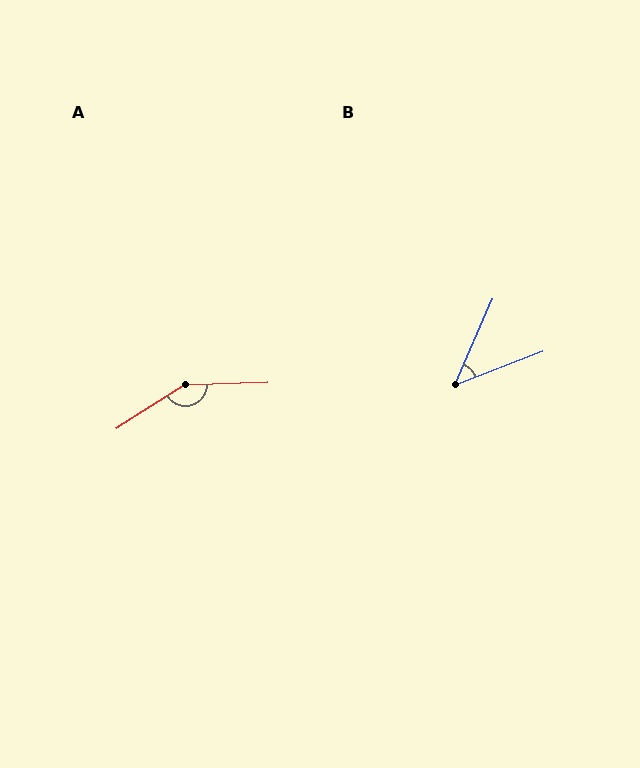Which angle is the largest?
A, at approximately 149 degrees.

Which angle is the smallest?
B, at approximately 46 degrees.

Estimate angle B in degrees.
Approximately 46 degrees.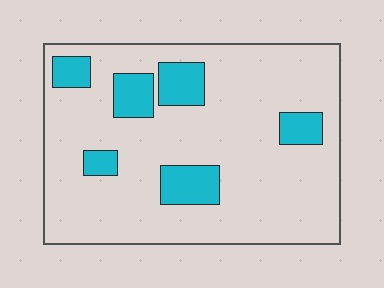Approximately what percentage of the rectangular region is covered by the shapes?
Approximately 15%.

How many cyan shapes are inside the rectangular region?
6.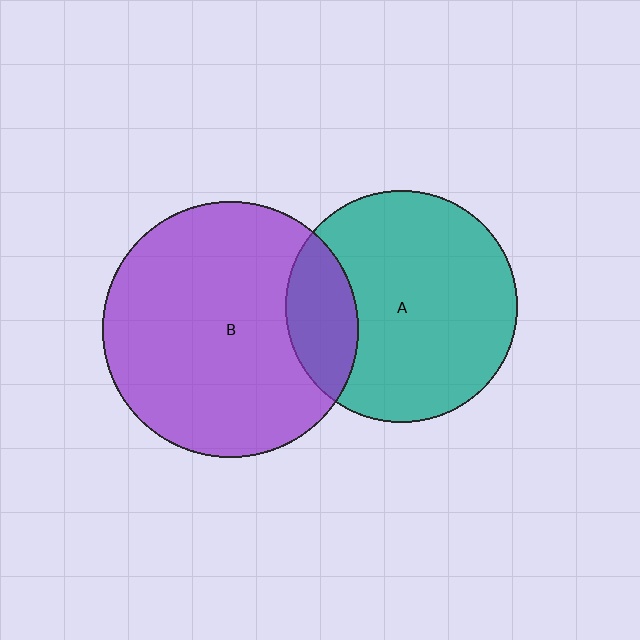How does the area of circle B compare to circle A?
Approximately 1.2 times.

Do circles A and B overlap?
Yes.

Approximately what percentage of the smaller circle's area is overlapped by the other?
Approximately 20%.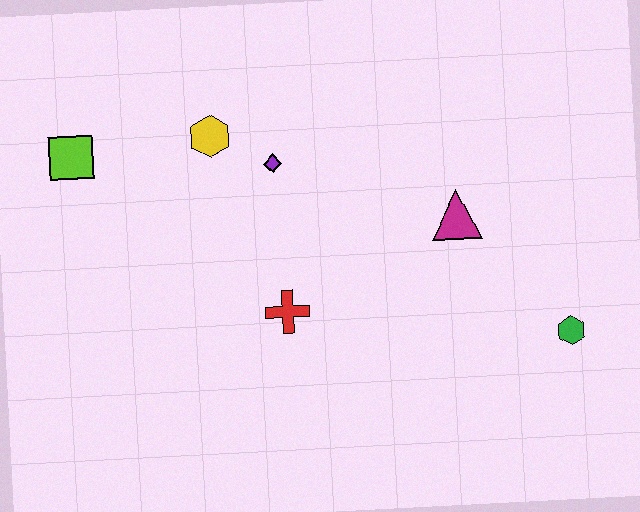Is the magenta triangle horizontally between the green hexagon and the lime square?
Yes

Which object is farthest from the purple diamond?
The green hexagon is farthest from the purple diamond.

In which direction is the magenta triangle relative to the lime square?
The magenta triangle is to the right of the lime square.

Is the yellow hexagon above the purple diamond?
Yes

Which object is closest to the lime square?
The yellow hexagon is closest to the lime square.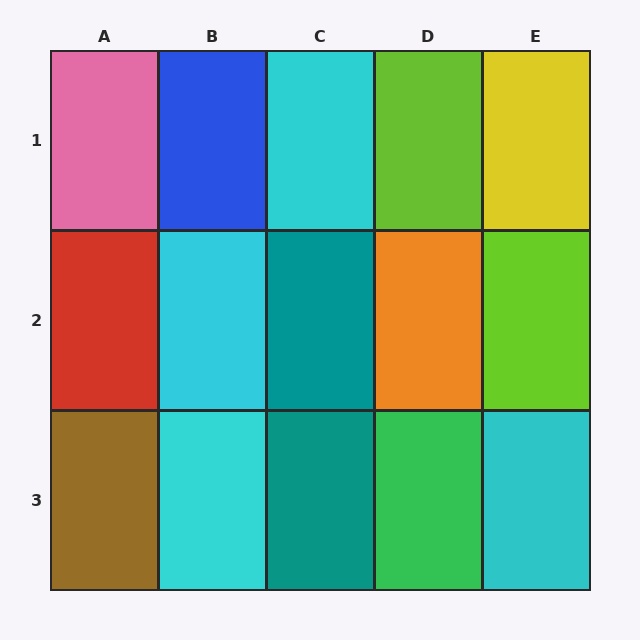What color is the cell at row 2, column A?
Red.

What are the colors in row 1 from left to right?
Pink, blue, cyan, lime, yellow.